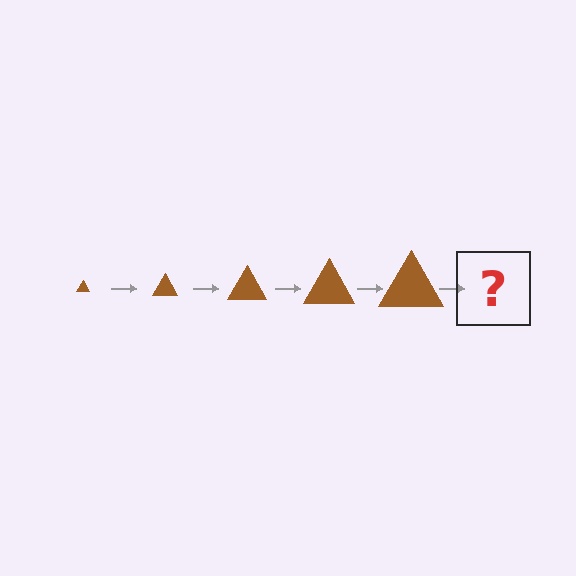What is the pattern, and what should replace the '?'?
The pattern is that the triangle gets progressively larger each step. The '?' should be a brown triangle, larger than the previous one.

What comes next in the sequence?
The next element should be a brown triangle, larger than the previous one.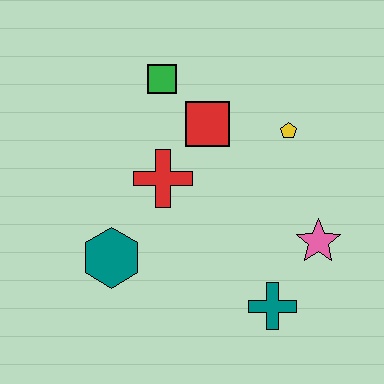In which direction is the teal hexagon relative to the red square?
The teal hexagon is below the red square.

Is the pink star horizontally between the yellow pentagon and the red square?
No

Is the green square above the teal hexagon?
Yes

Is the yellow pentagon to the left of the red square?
No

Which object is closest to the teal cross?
The pink star is closest to the teal cross.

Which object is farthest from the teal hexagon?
The yellow pentagon is farthest from the teal hexagon.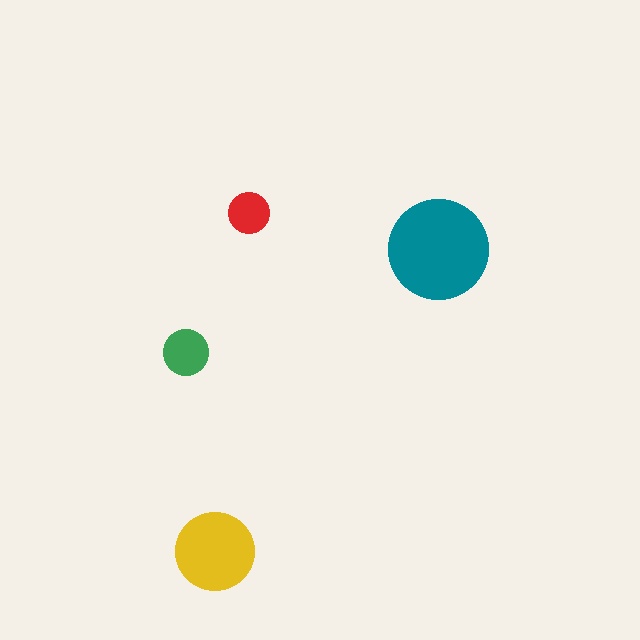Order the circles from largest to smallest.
the teal one, the yellow one, the green one, the red one.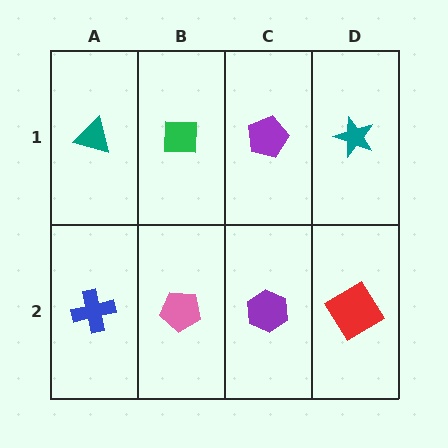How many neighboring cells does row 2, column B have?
3.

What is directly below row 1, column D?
A red diamond.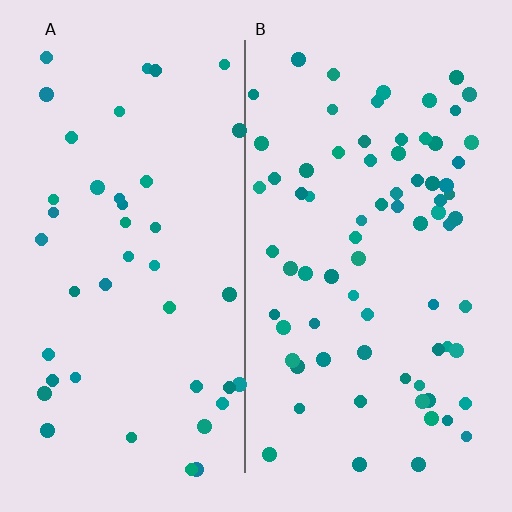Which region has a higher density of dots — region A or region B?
B (the right).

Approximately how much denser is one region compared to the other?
Approximately 1.8× — region B over region A.